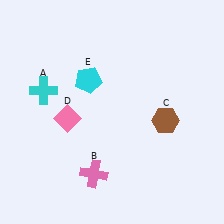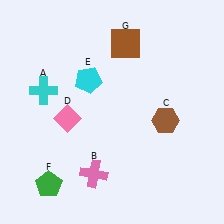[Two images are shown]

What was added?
A green pentagon (F), a brown square (G) were added in Image 2.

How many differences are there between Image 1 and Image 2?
There are 2 differences between the two images.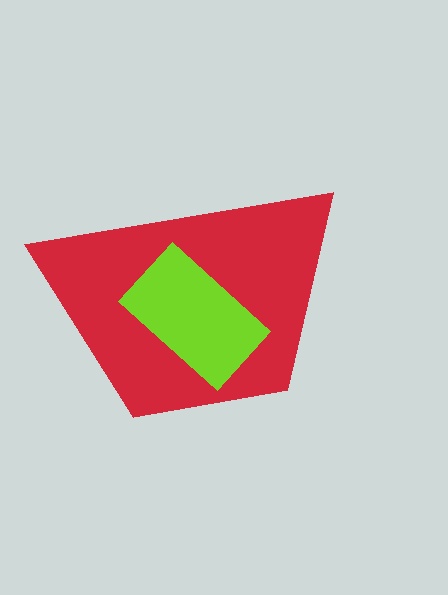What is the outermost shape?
The red trapezoid.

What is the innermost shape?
The lime rectangle.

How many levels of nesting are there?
2.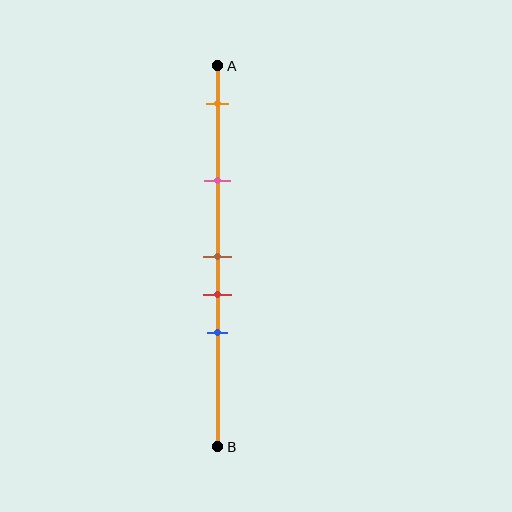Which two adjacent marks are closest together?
The brown and red marks are the closest adjacent pair.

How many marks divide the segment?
There are 5 marks dividing the segment.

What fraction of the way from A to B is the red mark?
The red mark is approximately 60% (0.6) of the way from A to B.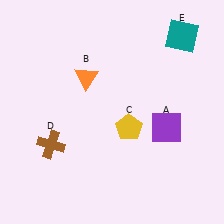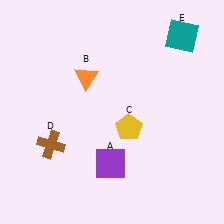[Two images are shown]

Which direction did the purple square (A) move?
The purple square (A) moved left.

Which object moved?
The purple square (A) moved left.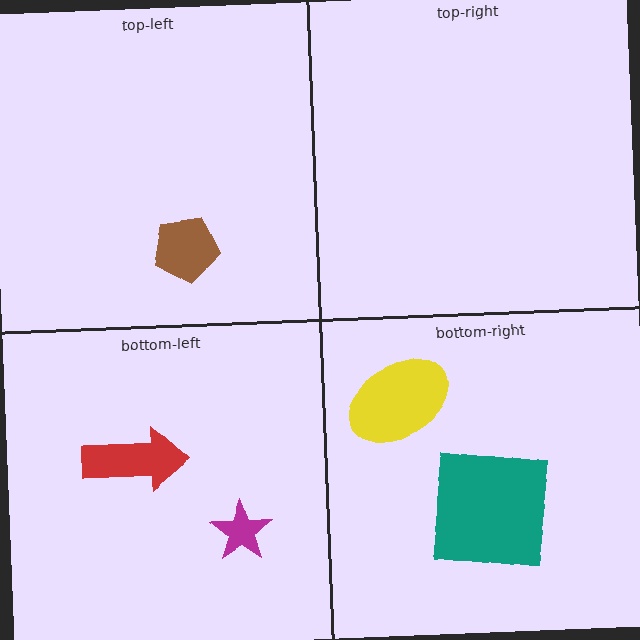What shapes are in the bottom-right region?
The yellow ellipse, the teal square.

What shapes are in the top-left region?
The brown pentagon.